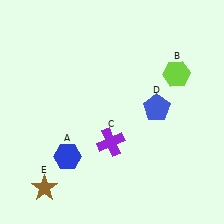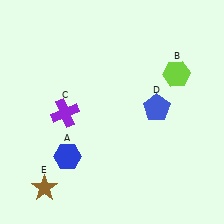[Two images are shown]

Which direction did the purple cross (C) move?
The purple cross (C) moved left.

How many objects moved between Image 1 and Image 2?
1 object moved between the two images.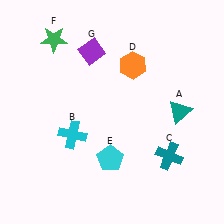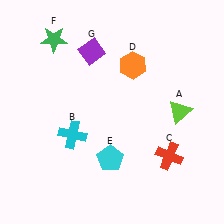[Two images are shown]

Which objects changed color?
A changed from teal to lime. C changed from teal to red.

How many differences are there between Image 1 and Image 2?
There are 2 differences between the two images.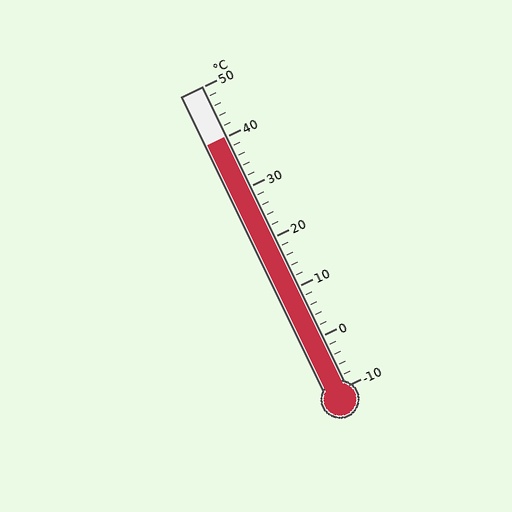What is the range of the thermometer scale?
The thermometer scale ranges from -10°C to 50°C.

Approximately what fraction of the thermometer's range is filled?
The thermometer is filled to approximately 85% of its range.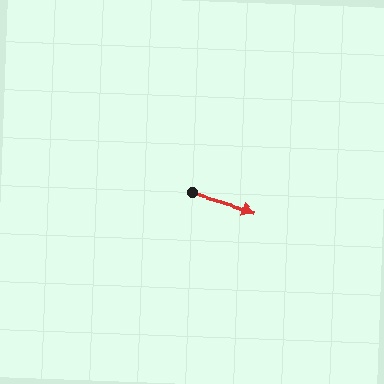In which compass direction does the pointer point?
East.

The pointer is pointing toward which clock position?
Roughly 4 o'clock.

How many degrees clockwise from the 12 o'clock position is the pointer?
Approximately 106 degrees.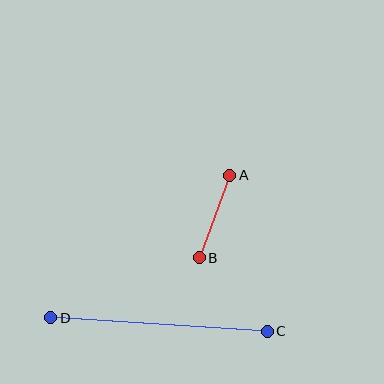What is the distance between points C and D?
The distance is approximately 217 pixels.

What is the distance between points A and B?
The distance is approximately 88 pixels.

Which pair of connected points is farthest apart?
Points C and D are farthest apart.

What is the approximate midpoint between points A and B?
The midpoint is at approximately (214, 216) pixels.